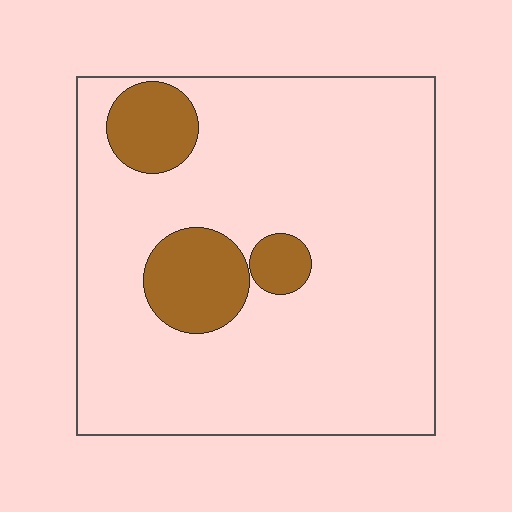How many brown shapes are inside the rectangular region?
3.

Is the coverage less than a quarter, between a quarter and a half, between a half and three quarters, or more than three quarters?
Less than a quarter.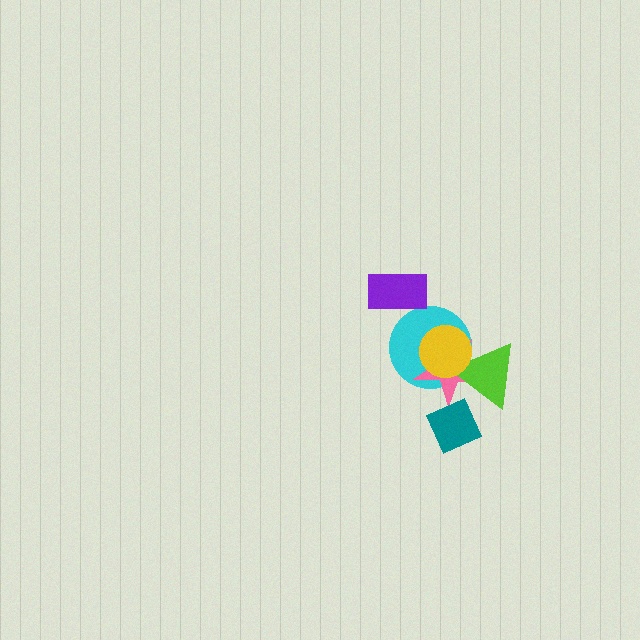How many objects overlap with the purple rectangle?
0 objects overlap with the purple rectangle.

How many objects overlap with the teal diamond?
1 object overlaps with the teal diamond.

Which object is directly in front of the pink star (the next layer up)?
The lime triangle is directly in front of the pink star.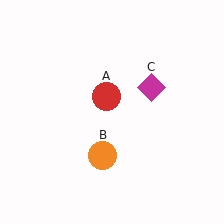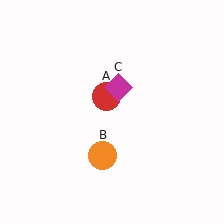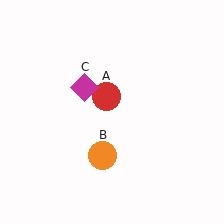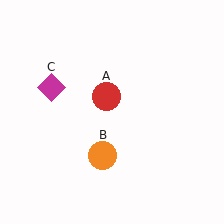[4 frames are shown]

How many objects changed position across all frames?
1 object changed position: magenta diamond (object C).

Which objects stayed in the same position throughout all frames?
Red circle (object A) and orange circle (object B) remained stationary.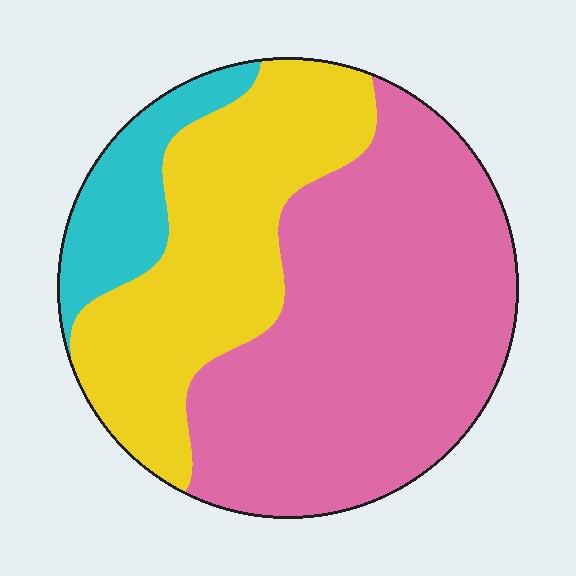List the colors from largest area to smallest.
From largest to smallest: pink, yellow, cyan.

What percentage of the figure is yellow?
Yellow covers roughly 35% of the figure.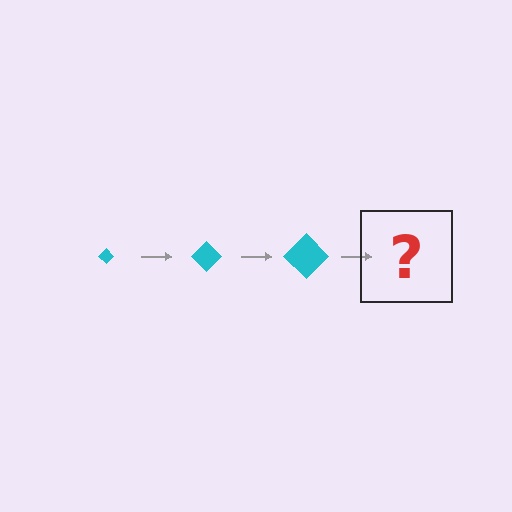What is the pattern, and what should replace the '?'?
The pattern is that the diamond gets progressively larger each step. The '?' should be a cyan diamond, larger than the previous one.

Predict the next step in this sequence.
The next step is a cyan diamond, larger than the previous one.